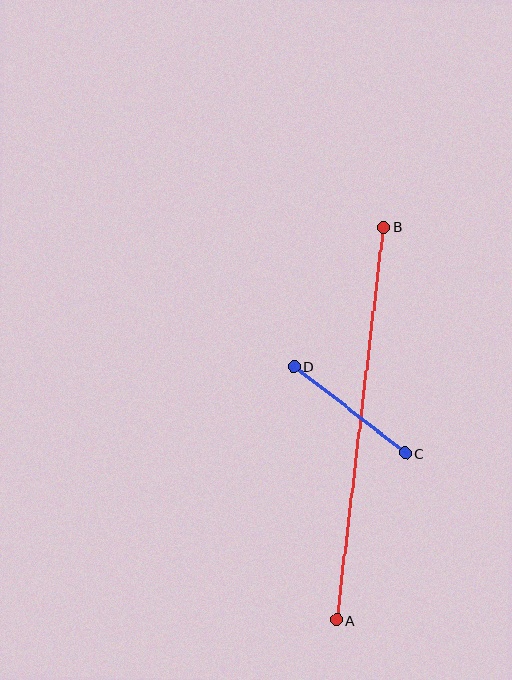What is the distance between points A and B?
The distance is approximately 395 pixels.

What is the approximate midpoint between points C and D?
The midpoint is at approximately (349, 410) pixels.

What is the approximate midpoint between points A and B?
The midpoint is at approximately (360, 424) pixels.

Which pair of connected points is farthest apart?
Points A and B are farthest apart.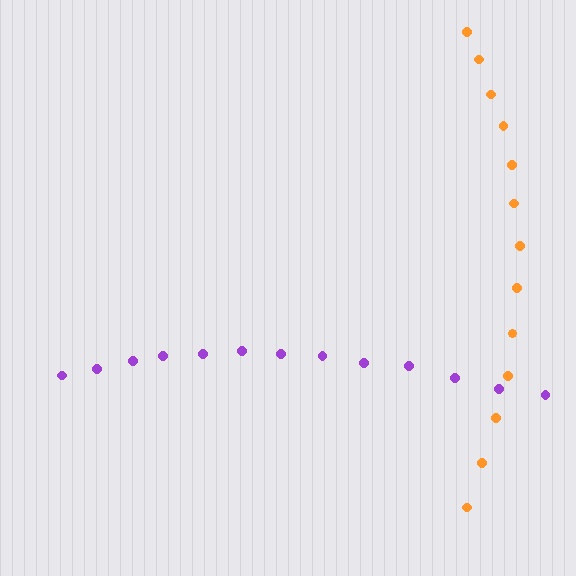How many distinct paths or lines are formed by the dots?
There are 2 distinct paths.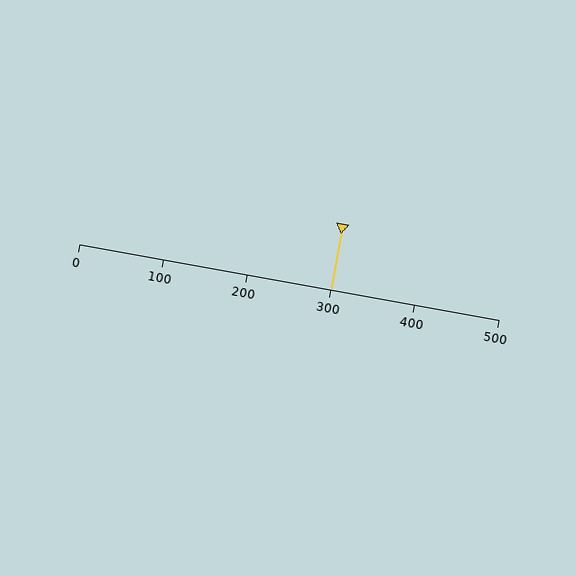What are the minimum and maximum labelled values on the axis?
The axis runs from 0 to 500.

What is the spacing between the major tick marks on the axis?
The major ticks are spaced 100 apart.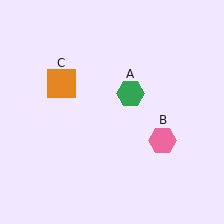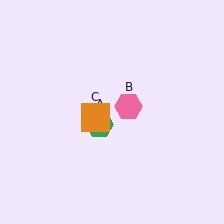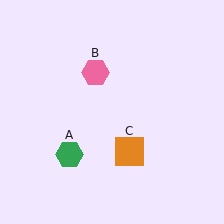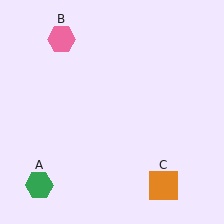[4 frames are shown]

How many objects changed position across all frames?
3 objects changed position: green hexagon (object A), pink hexagon (object B), orange square (object C).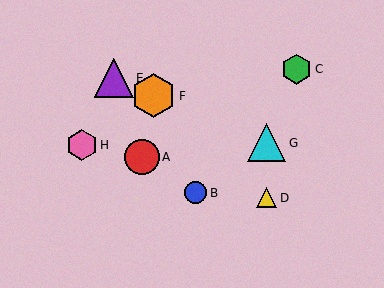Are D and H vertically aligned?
No, D is at x≈267 and H is at x≈82.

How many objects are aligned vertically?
2 objects (D, G) are aligned vertically.